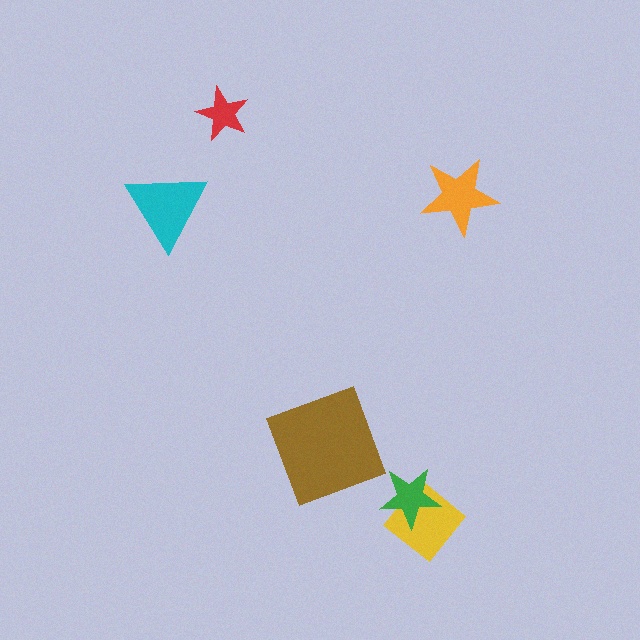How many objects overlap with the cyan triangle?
0 objects overlap with the cyan triangle.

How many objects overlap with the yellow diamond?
1 object overlaps with the yellow diamond.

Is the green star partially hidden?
No, no other shape covers it.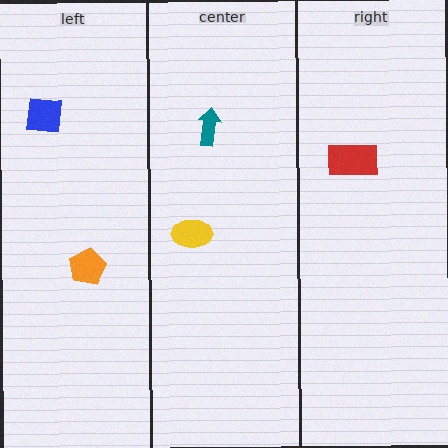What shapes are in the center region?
The yellow ellipse, the teal arrow.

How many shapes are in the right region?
1.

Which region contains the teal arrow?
The center region.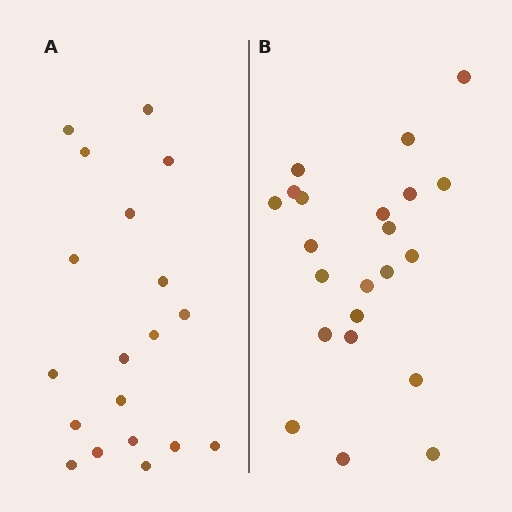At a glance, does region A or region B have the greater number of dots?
Region B (the right region) has more dots.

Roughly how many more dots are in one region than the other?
Region B has just a few more — roughly 2 or 3 more dots than region A.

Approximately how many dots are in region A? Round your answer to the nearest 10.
About 20 dots. (The exact count is 19, which rounds to 20.)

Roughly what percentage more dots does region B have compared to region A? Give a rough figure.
About 15% more.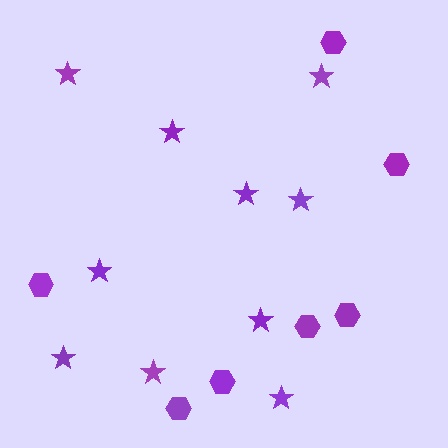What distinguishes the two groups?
There are 2 groups: one group of hexagons (7) and one group of stars (10).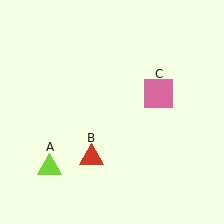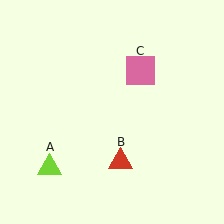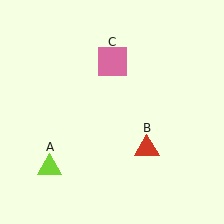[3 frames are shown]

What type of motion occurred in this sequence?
The red triangle (object B), pink square (object C) rotated counterclockwise around the center of the scene.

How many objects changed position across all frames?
2 objects changed position: red triangle (object B), pink square (object C).